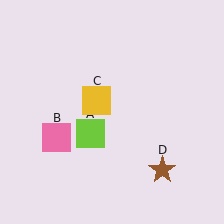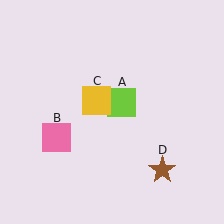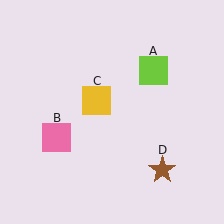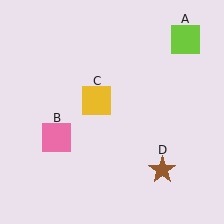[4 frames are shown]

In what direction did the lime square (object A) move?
The lime square (object A) moved up and to the right.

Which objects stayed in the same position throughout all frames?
Pink square (object B) and yellow square (object C) and brown star (object D) remained stationary.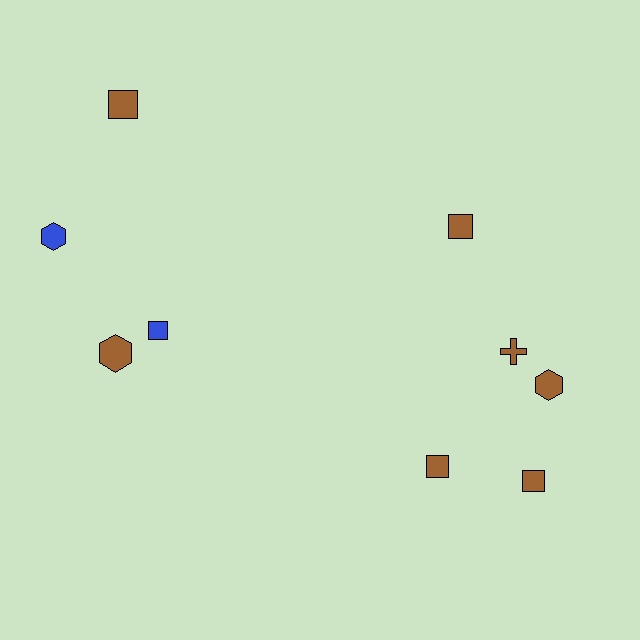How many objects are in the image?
There are 9 objects.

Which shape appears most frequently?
Square, with 5 objects.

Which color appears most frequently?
Brown, with 7 objects.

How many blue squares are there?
There is 1 blue square.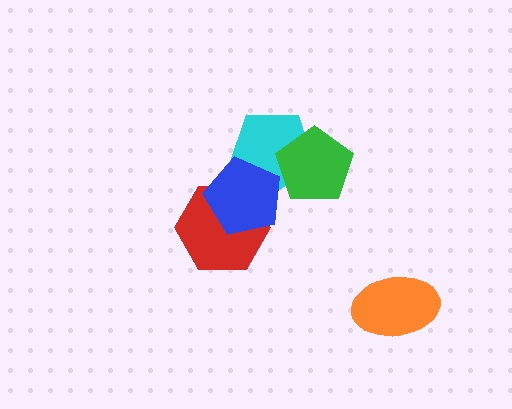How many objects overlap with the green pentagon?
1 object overlaps with the green pentagon.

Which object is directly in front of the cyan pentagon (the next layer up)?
The green pentagon is directly in front of the cyan pentagon.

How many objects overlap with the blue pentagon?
2 objects overlap with the blue pentagon.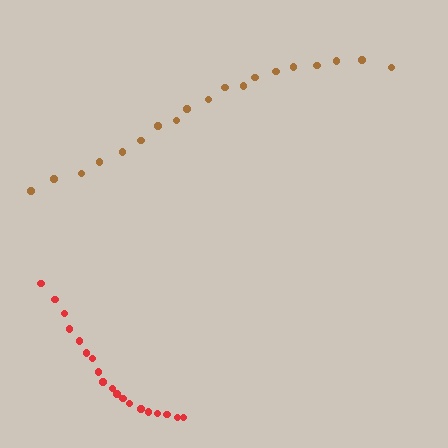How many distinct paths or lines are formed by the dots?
There are 2 distinct paths.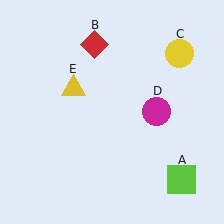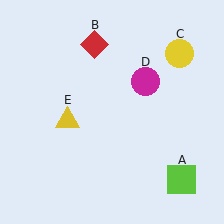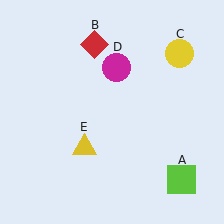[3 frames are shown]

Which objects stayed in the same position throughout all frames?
Lime square (object A) and red diamond (object B) and yellow circle (object C) remained stationary.